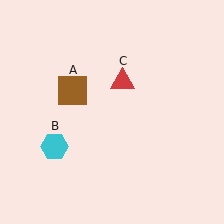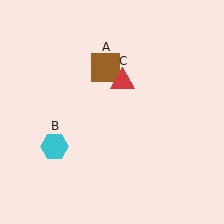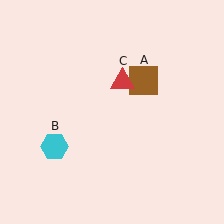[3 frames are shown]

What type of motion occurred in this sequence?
The brown square (object A) rotated clockwise around the center of the scene.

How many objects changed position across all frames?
1 object changed position: brown square (object A).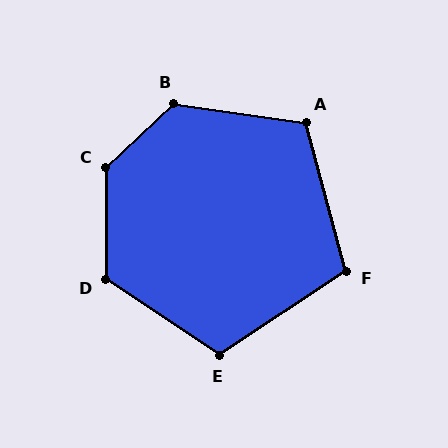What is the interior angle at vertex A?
Approximately 113 degrees (obtuse).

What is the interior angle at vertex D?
Approximately 123 degrees (obtuse).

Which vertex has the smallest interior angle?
F, at approximately 108 degrees.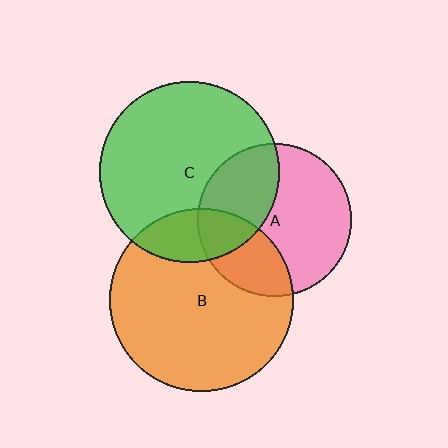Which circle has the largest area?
Circle B (orange).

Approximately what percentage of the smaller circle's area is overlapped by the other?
Approximately 20%.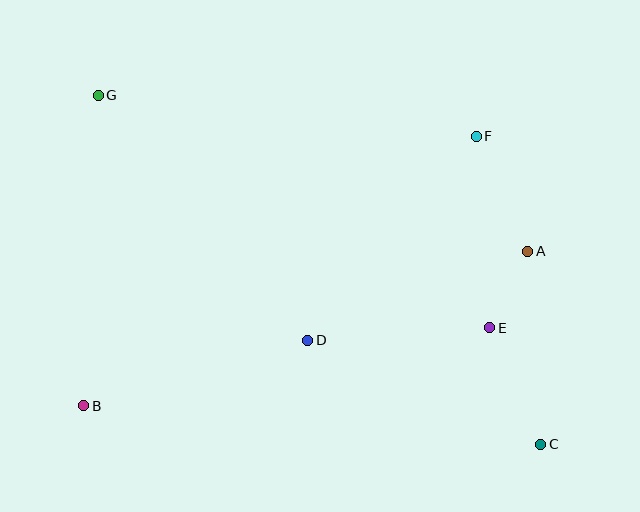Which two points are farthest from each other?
Points C and G are farthest from each other.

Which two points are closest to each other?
Points A and E are closest to each other.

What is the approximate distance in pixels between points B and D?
The distance between B and D is approximately 233 pixels.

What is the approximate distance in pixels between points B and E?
The distance between B and E is approximately 413 pixels.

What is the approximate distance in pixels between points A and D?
The distance between A and D is approximately 237 pixels.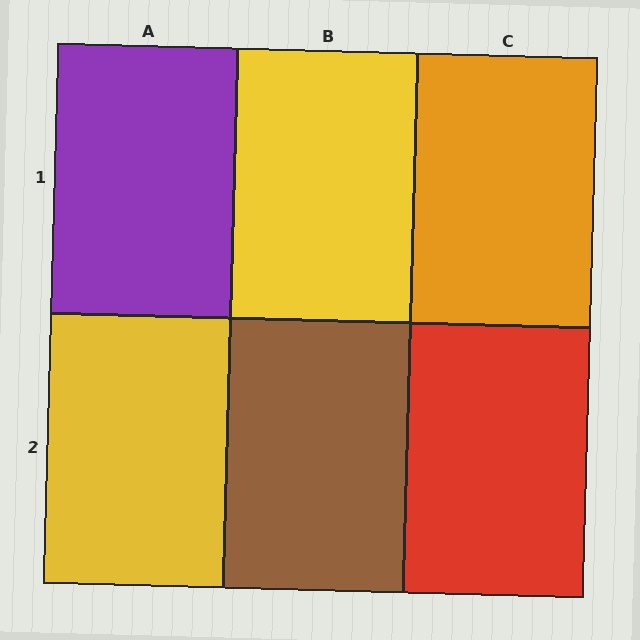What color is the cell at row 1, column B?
Yellow.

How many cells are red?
1 cell is red.